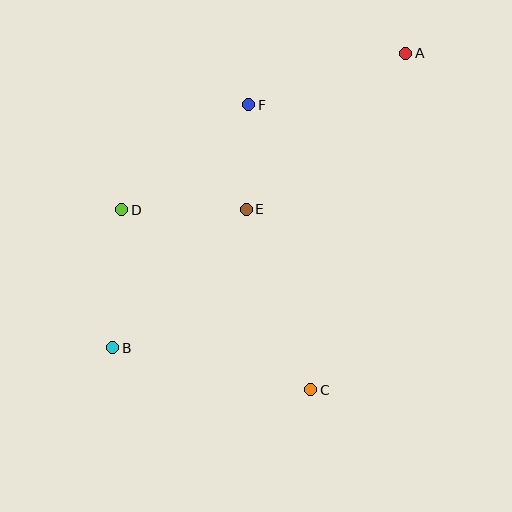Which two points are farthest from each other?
Points A and B are farthest from each other.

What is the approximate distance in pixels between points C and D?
The distance between C and D is approximately 261 pixels.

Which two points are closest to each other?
Points E and F are closest to each other.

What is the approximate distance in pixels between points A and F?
The distance between A and F is approximately 165 pixels.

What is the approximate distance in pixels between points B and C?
The distance between B and C is approximately 202 pixels.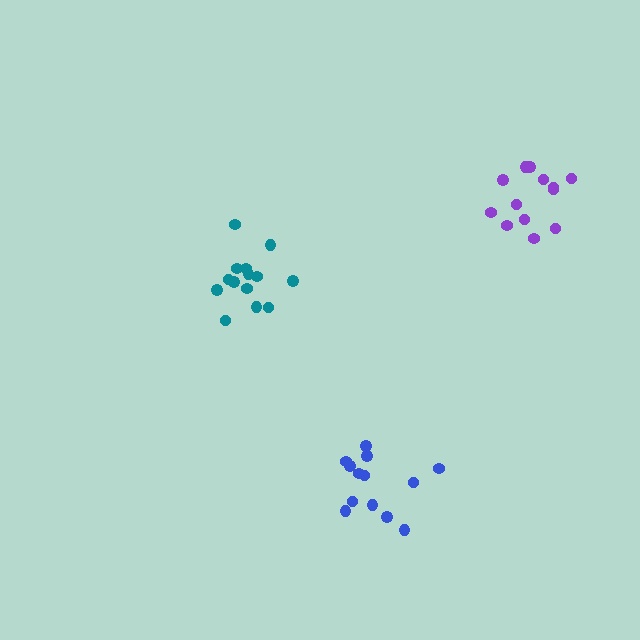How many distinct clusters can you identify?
There are 3 distinct clusters.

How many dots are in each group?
Group 1: 13 dots, Group 2: 14 dots, Group 3: 13 dots (40 total).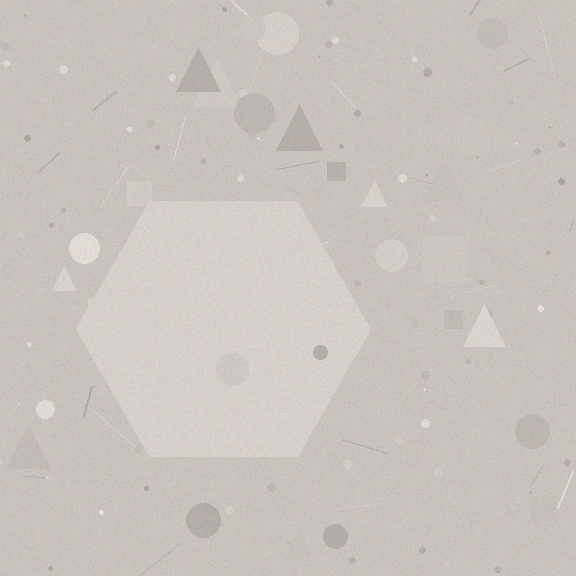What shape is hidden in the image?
A hexagon is hidden in the image.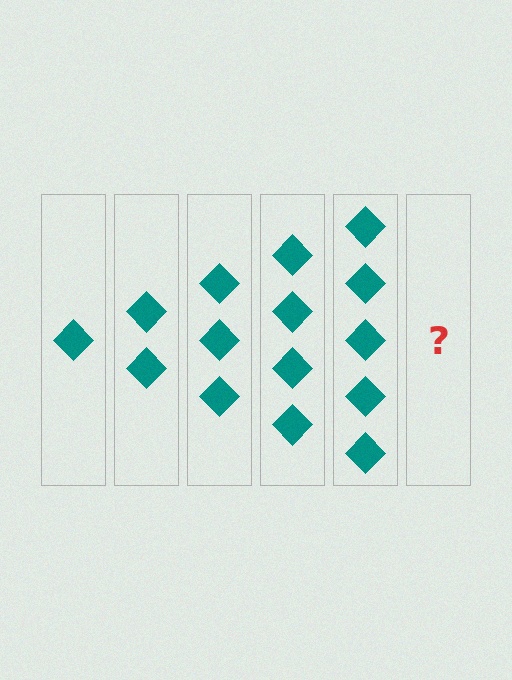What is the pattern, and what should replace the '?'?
The pattern is that each step adds one more diamond. The '?' should be 6 diamonds.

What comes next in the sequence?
The next element should be 6 diamonds.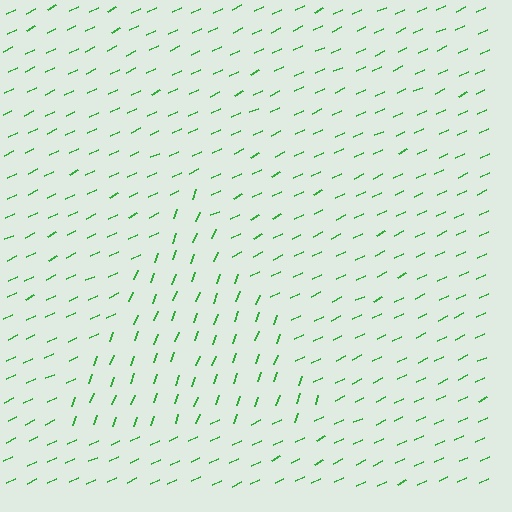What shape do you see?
I see a triangle.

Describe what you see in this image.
The image is filled with small green line segments. A triangle region in the image has lines oriented differently from the surrounding lines, creating a visible texture boundary.